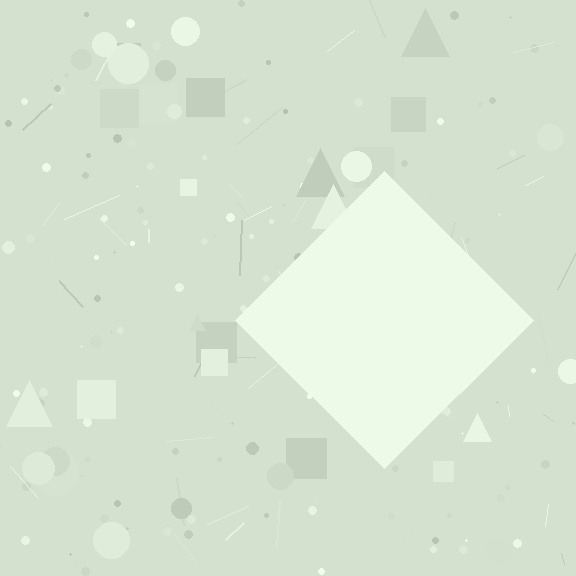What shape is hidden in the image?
A diamond is hidden in the image.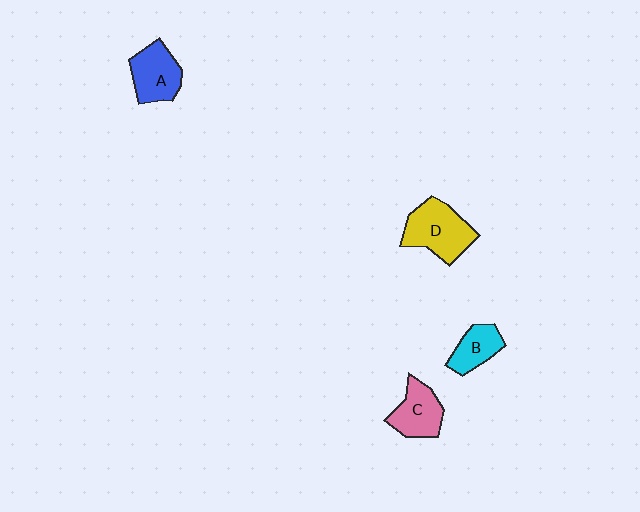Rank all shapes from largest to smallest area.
From largest to smallest: D (yellow), A (blue), C (pink), B (cyan).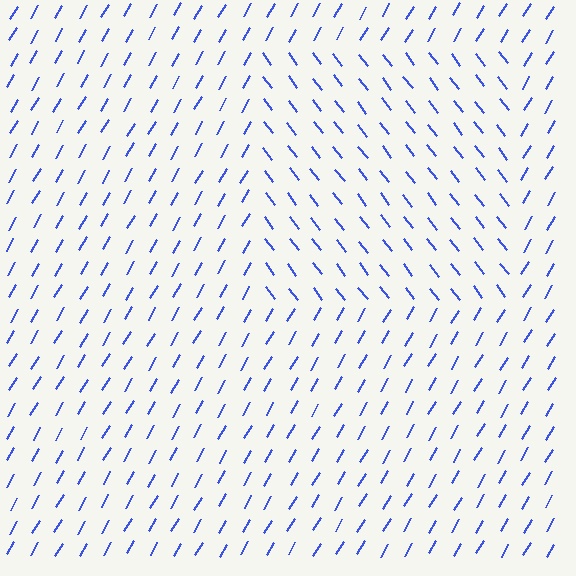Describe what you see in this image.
The image is filled with small blue line segments. A rectangle region in the image has lines oriented differently from the surrounding lines, creating a visible texture boundary.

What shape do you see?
I see a rectangle.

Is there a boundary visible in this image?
Yes, there is a texture boundary formed by a change in line orientation.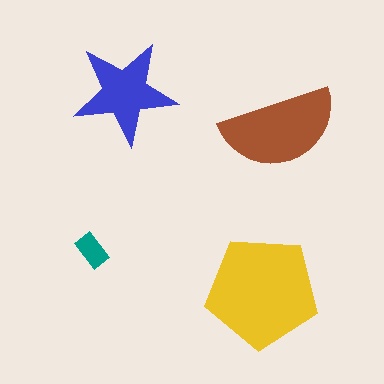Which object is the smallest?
The teal rectangle.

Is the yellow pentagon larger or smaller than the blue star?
Larger.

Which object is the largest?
The yellow pentagon.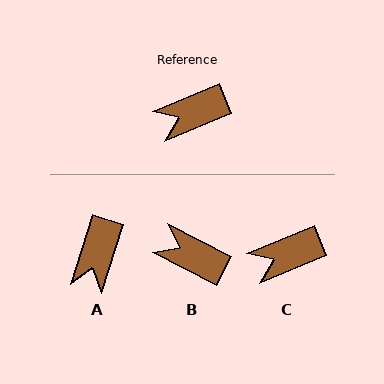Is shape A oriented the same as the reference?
No, it is off by about 50 degrees.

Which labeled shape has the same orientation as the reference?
C.